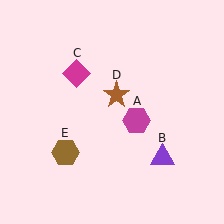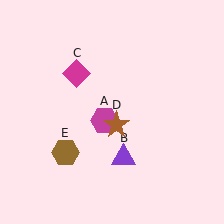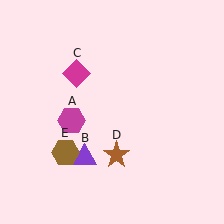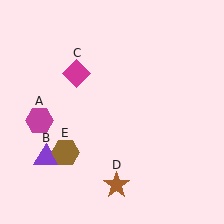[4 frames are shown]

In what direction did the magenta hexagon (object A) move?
The magenta hexagon (object A) moved left.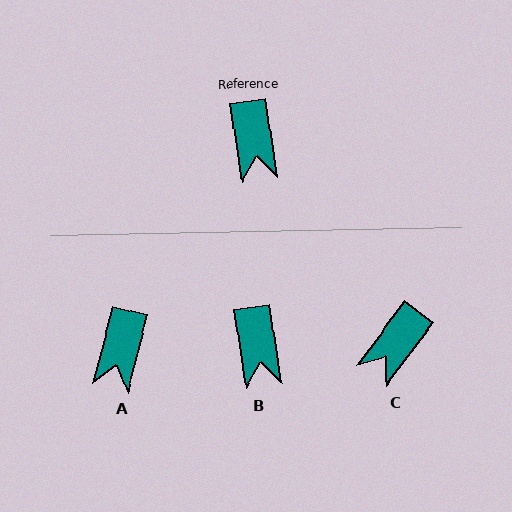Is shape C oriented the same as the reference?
No, it is off by about 46 degrees.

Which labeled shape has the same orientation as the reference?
B.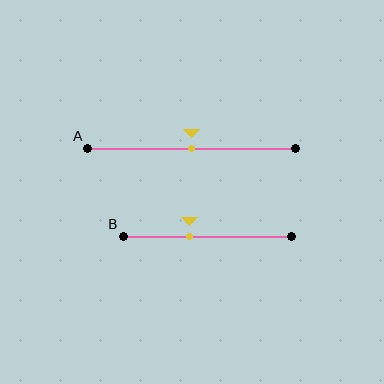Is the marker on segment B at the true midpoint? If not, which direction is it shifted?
No, the marker on segment B is shifted to the left by about 11% of the segment length.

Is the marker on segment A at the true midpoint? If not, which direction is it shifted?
Yes, the marker on segment A is at the true midpoint.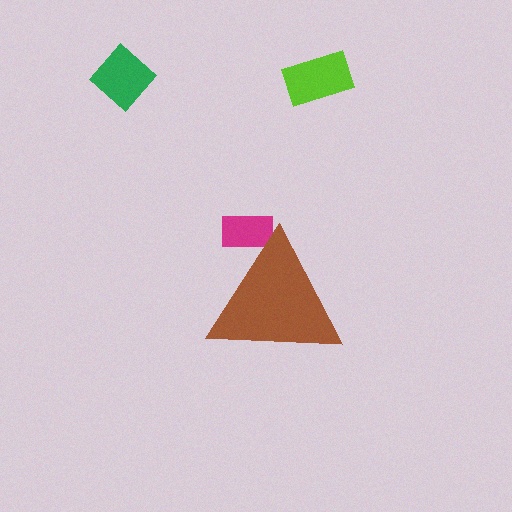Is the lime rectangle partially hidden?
No, the lime rectangle is fully visible.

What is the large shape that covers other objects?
A brown triangle.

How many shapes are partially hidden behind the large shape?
1 shape is partially hidden.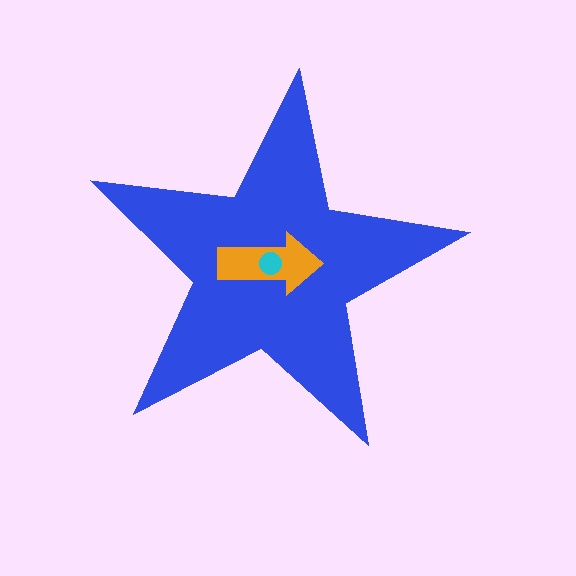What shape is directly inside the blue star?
The orange arrow.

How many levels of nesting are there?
3.